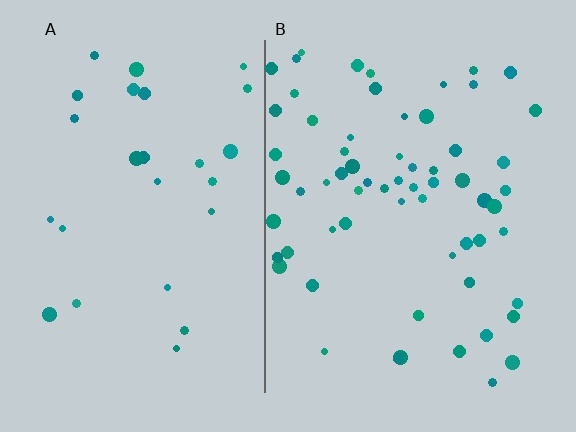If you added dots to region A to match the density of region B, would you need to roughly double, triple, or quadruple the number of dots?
Approximately double.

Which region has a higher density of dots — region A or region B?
B (the right).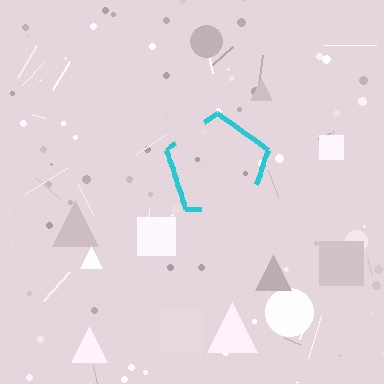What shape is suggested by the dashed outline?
The dashed outline suggests a pentagon.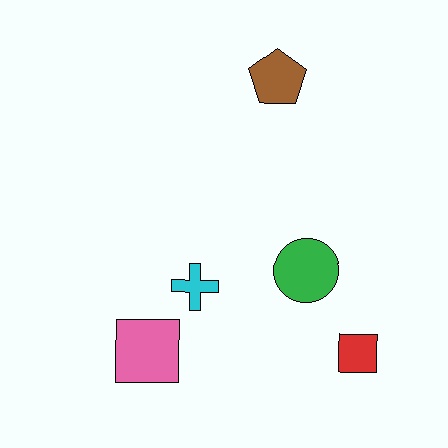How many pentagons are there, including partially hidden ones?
There is 1 pentagon.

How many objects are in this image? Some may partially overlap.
There are 5 objects.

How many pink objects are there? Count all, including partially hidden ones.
There is 1 pink object.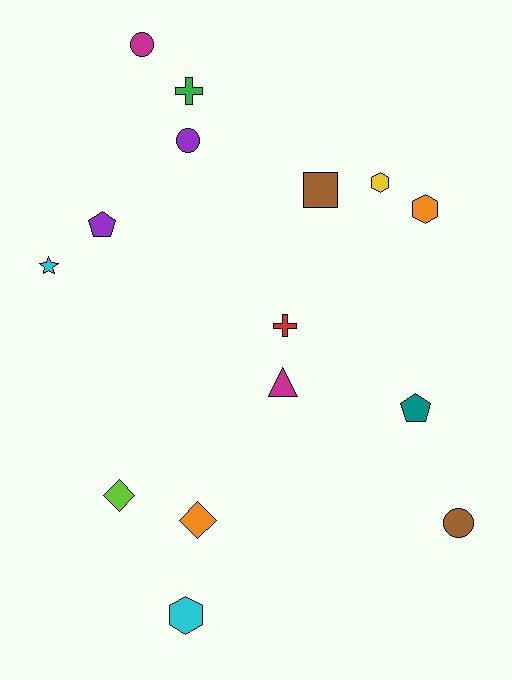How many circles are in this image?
There are 3 circles.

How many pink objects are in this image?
There are no pink objects.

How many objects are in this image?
There are 15 objects.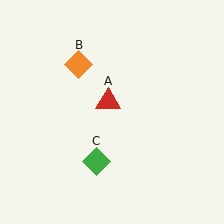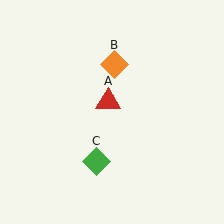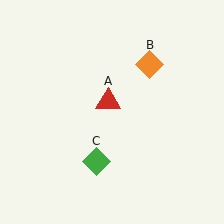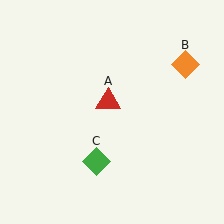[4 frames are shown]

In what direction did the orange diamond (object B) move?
The orange diamond (object B) moved right.